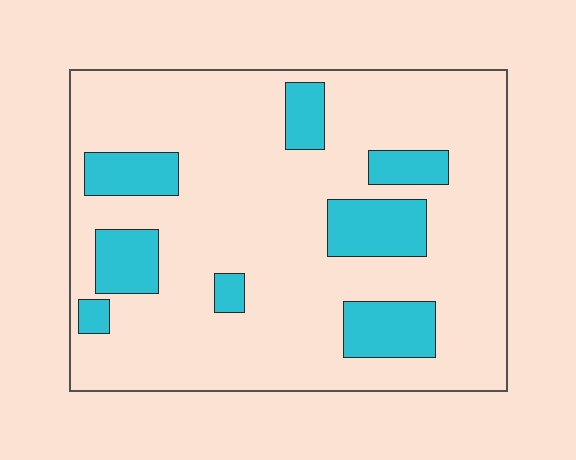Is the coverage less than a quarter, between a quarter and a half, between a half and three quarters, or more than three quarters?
Less than a quarter.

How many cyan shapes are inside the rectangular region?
8.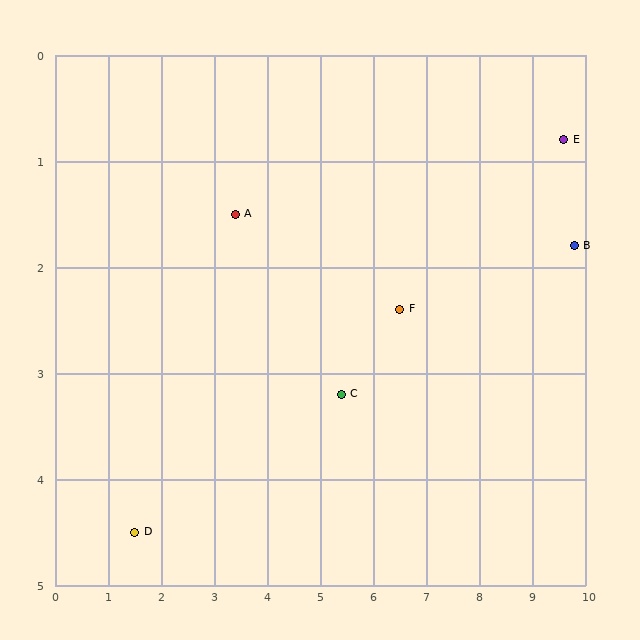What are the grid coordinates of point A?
Point A is at approximately (3.4, 1.5).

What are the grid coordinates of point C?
Point C is at approximately (5.4, 3.2).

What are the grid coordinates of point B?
Point B is at approximately (9.8, 1.8).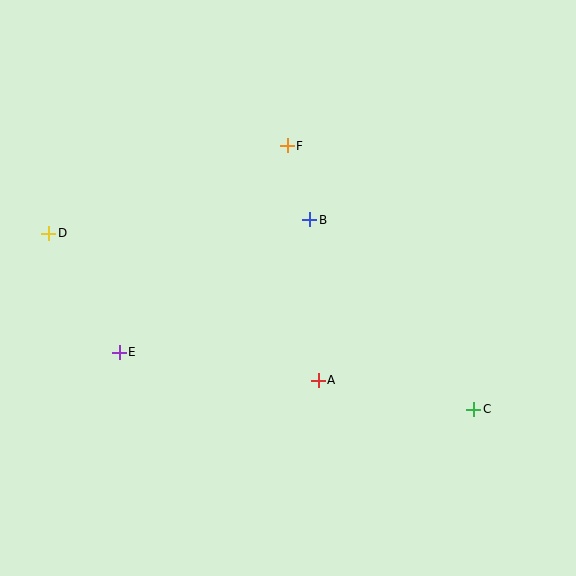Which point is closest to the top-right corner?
Point F is closest to the top-right corner.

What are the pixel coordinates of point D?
Point D is at (49, 233).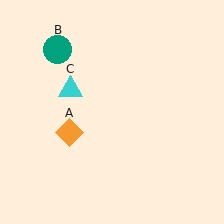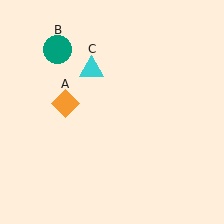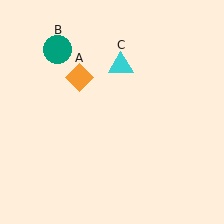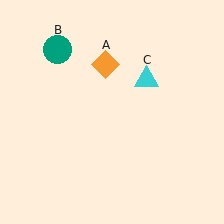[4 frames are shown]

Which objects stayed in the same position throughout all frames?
Teal circle (object B) remained stationary.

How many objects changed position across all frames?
2 objects changed position: orange diamond (object A), cyan triangle (object C).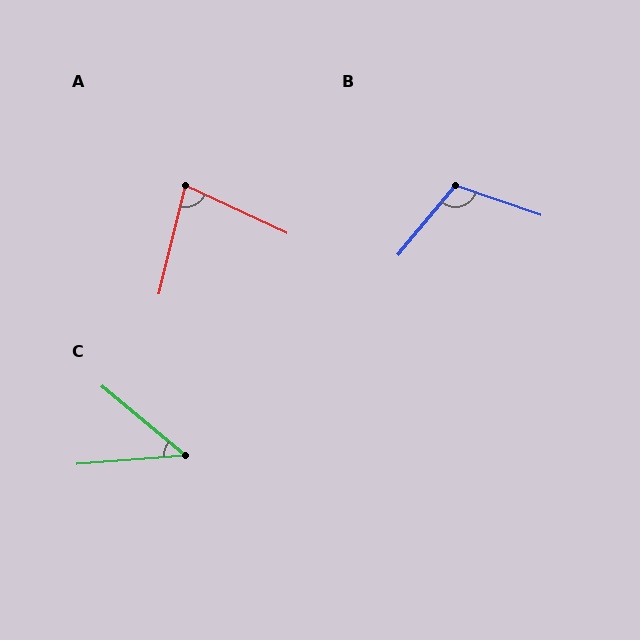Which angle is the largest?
B, at approximately 110 degrees.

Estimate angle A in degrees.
Approximately 79 degrees.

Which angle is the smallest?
C, at approximately 44 degrees.